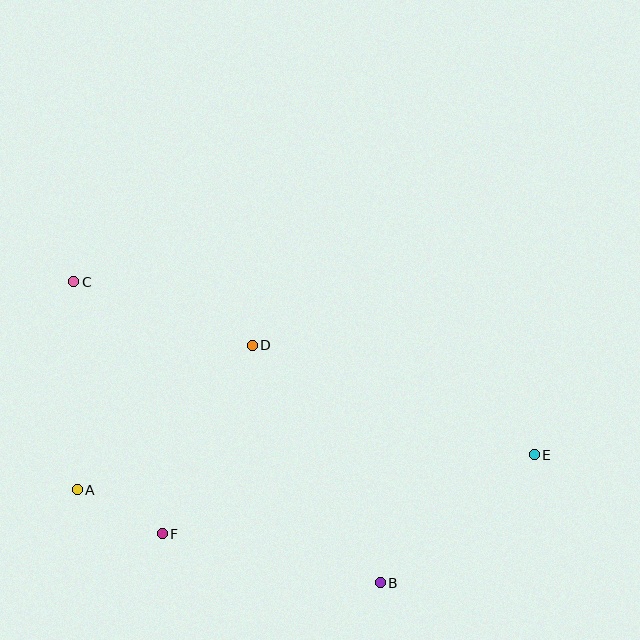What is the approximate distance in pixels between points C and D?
The distance between C and D is approximately 189 pixels.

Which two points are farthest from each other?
Points C and E are farthest from each other.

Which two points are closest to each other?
Points A and F are closest to each other.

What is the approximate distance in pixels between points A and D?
The distance between A and D is approximately 227 pixels.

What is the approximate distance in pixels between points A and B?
The distance between A and B is approximately 317 pixels.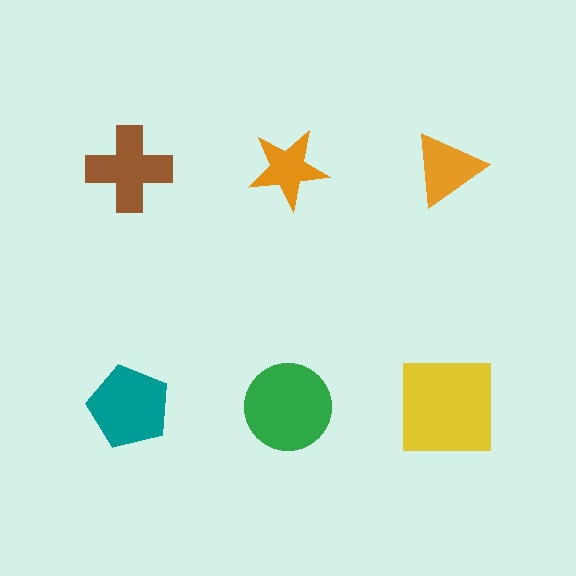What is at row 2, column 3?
A yellow square.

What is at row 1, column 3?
An orange triangle.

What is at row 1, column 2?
An orange star.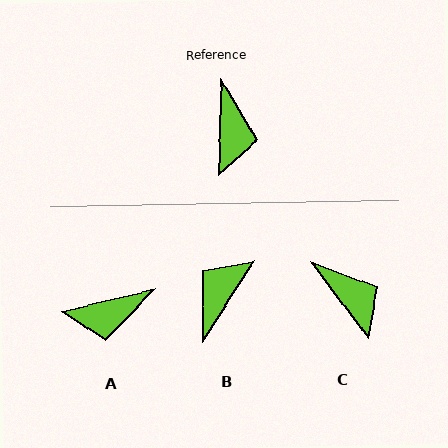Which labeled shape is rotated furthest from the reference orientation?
B, about 149 degrees away.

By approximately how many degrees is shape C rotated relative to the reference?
Approximately 39 degrees counter-clockwise.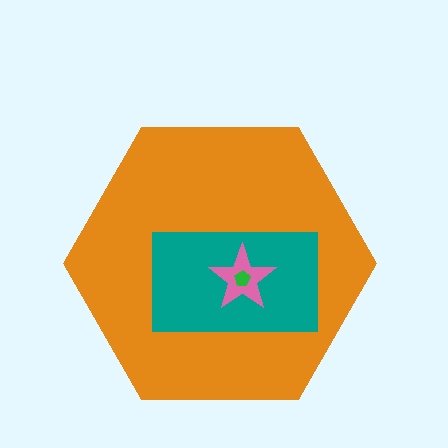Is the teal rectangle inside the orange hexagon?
Yes.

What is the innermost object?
The green pentagon.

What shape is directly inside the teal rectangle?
The pink star.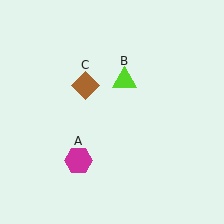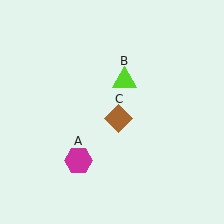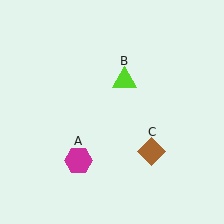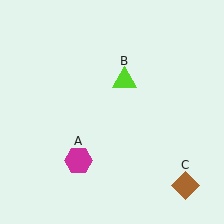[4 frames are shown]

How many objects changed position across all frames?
1 object changed position: brown diamond (object C).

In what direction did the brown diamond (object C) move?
The brown diamond (object C) moved down and to the right.